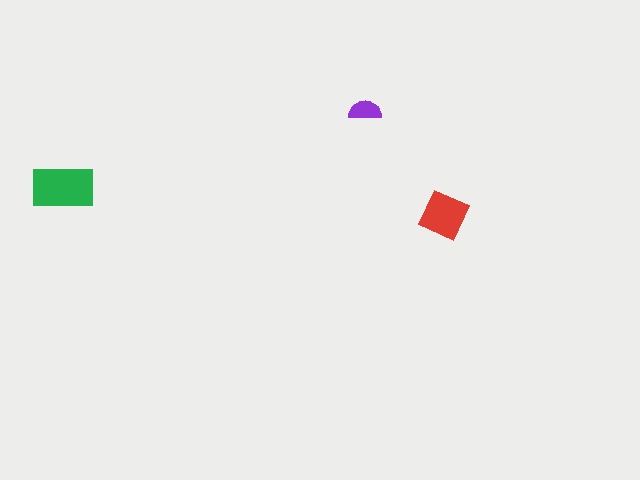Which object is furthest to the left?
The green rectangle is leftmost.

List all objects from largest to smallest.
The green rectangle, the red diamond, the purple semicircle.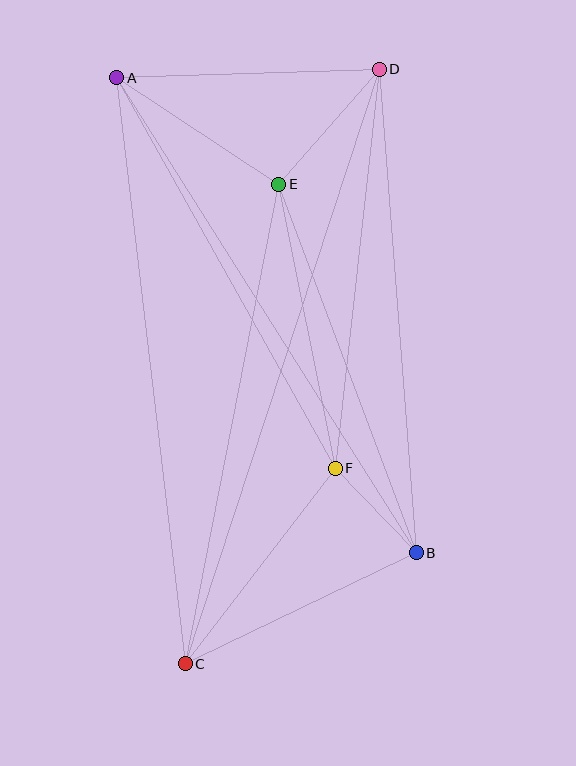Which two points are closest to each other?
Points B and F are closest to each other.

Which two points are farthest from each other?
Points C and D are farthest from each other.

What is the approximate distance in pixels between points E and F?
The distance between E and F is approximately 289 pixels.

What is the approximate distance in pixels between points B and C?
The distance between B and C is approximately 256 pixels.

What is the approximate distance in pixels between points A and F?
The distance between A and F is approximately 447 pixels.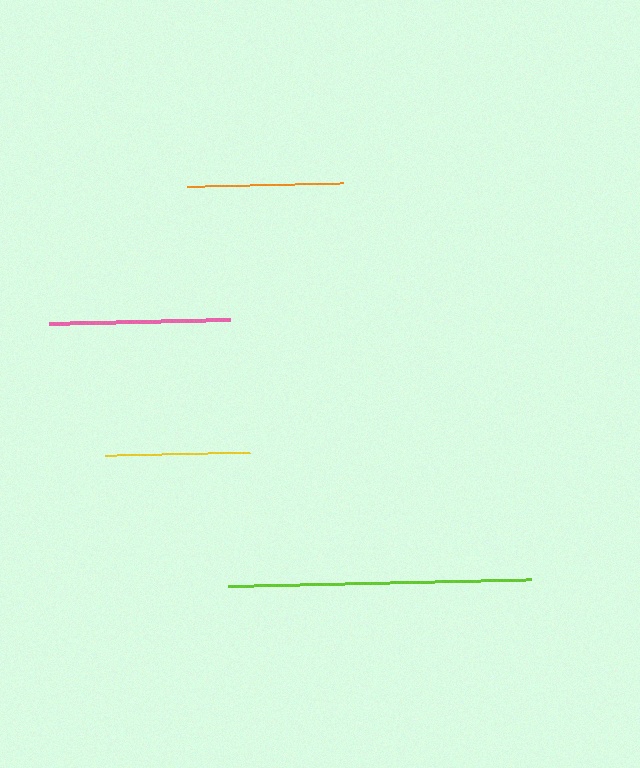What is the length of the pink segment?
The pink segment is approximately 181 pixels long.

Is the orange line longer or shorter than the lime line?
The lime line is longer than the orange line.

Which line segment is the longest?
The lime line is the longest at approximately 303 pixels.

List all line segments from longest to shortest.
From longest to shortest: lime, pink, orange, yellow.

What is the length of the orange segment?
The orange segment is approximately 156 pixels long.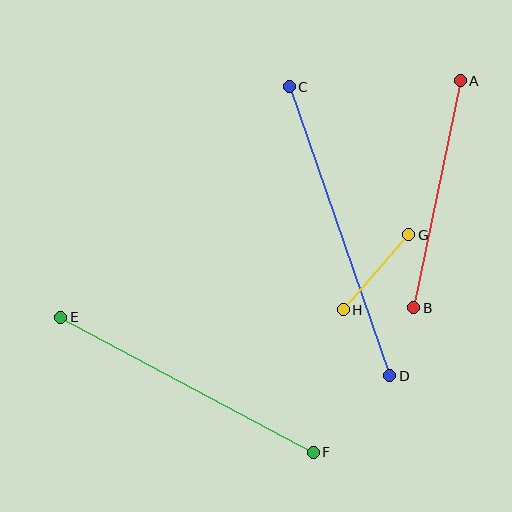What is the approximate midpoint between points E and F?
The midpoint is at approximately (187, 385) pixels.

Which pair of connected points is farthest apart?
Points C and D are farthest apart.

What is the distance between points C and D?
The distance is approximately 306 pixels.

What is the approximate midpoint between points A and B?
The midpoint is at approximately (437, 194) pixels.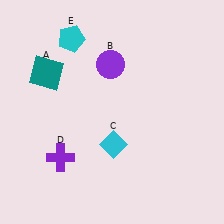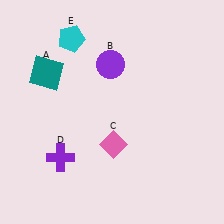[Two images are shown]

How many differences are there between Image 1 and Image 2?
There is 1 difference between the two images.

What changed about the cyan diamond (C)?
In Image 1, C is cyan. In Image 2, it changed to pink.